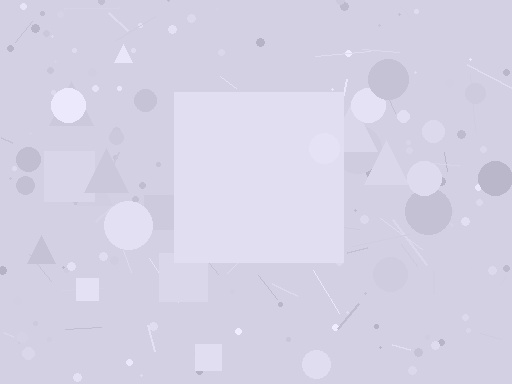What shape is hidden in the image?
A square is hidden in the image.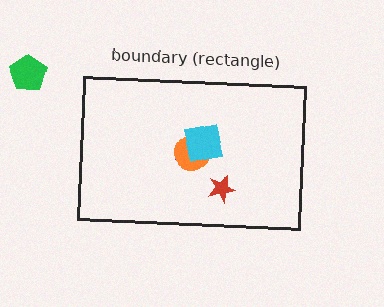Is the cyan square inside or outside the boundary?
Inside.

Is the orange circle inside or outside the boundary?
Inside.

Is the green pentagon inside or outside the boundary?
Outside.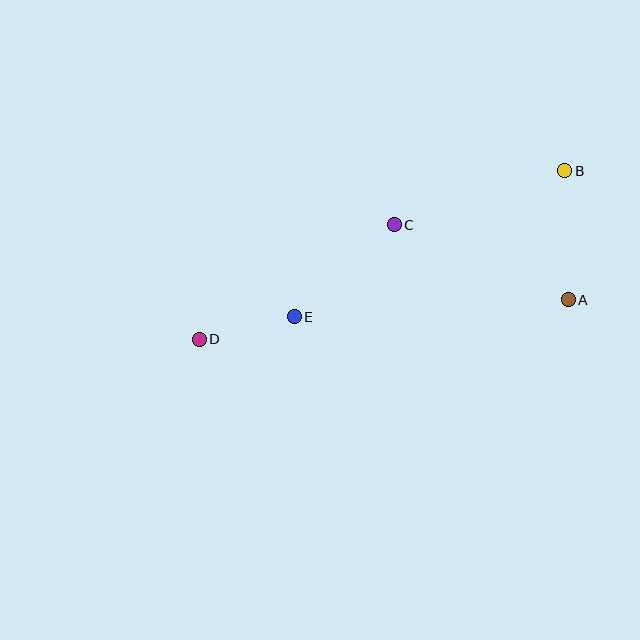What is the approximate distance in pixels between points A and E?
The distance between A and E is approximately 274 pixels.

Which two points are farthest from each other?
Points B and D are farthest from each other.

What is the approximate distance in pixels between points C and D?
The distance between C and D is approximately 226 pixels.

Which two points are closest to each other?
Points D and E are closest to each other.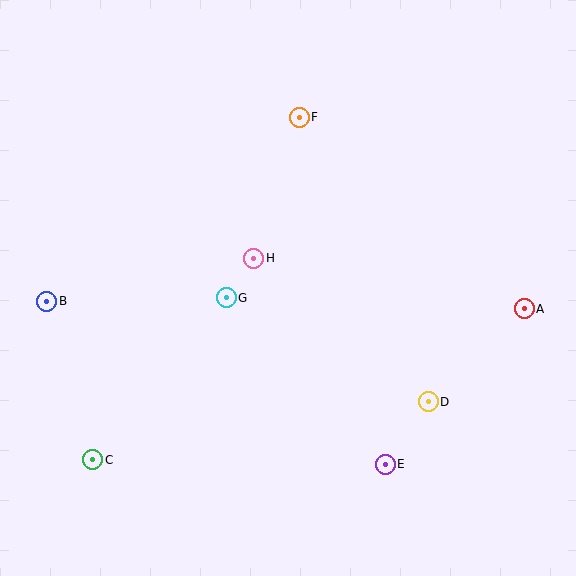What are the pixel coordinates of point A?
Point A is at (524, 309).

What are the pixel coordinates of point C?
Point C is at (93, 460).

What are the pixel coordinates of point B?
Point B is at (47, 301).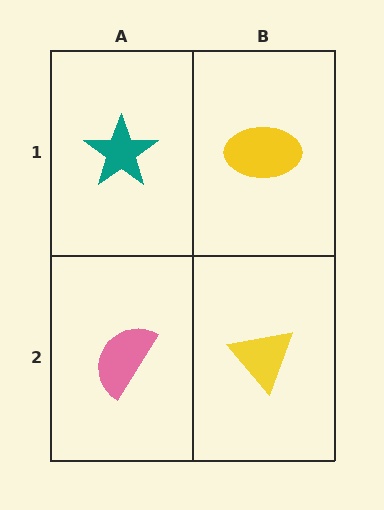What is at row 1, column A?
A teal star.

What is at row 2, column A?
A pink semicircle.